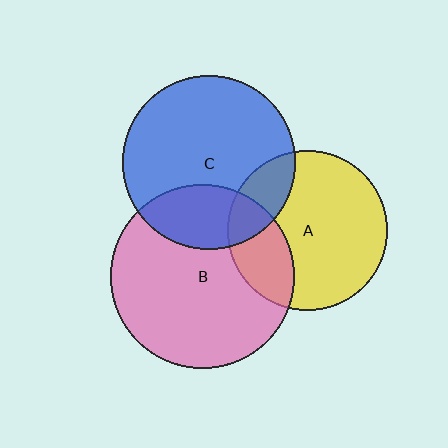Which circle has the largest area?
Circle B (pink).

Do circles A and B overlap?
Yes.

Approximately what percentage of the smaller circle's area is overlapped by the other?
Approximately 25%.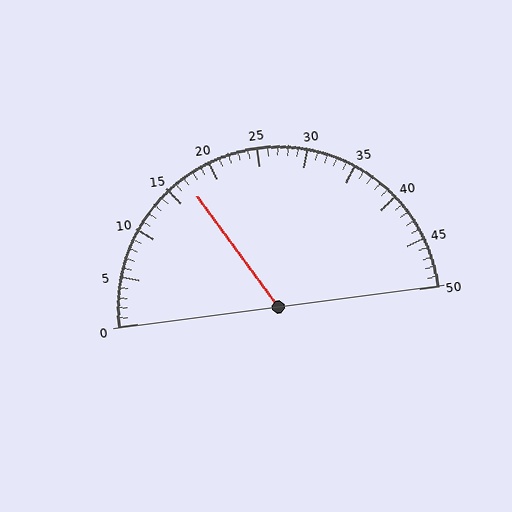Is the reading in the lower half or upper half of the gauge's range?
The reading is in the lower half of the range (0 to 50).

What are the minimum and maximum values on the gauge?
The gauge ranges from 0 to 50.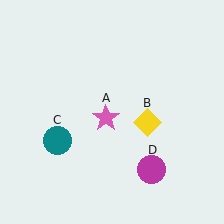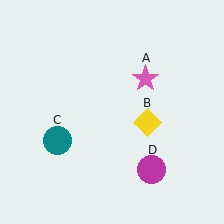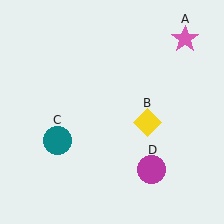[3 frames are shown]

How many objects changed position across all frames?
1 object changed position: pink star (object A).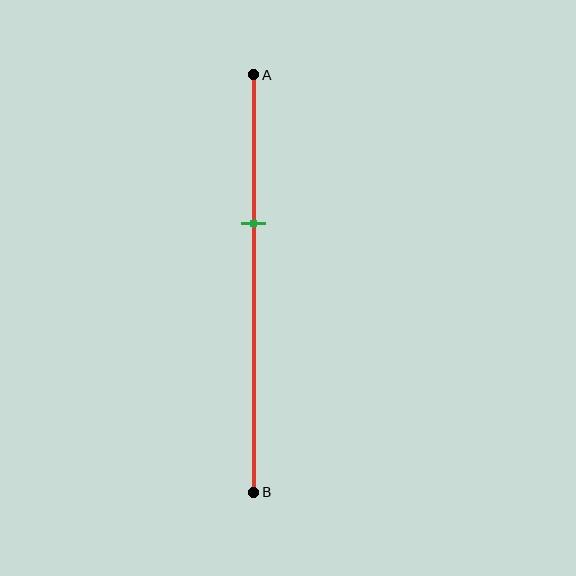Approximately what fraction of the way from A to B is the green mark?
The green mark is approximately 35% of the way from A to B.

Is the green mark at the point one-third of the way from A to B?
Yes, the mark is approximately at the one-third point.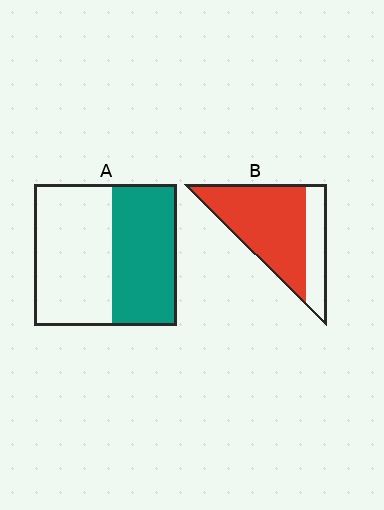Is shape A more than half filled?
No.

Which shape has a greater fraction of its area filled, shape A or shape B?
Shape B.